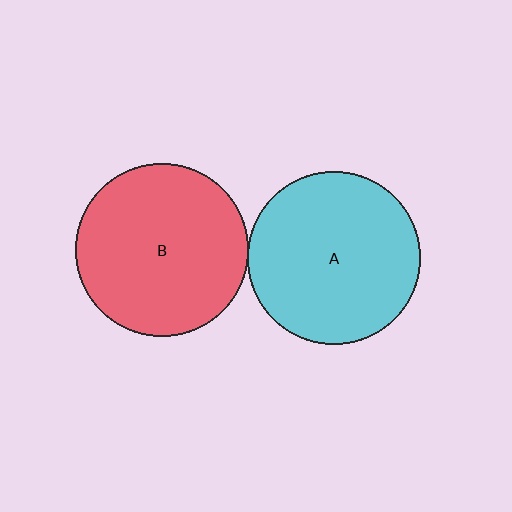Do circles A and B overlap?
Yes.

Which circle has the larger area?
Circle B (red).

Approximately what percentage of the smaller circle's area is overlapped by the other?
Approximately 5%.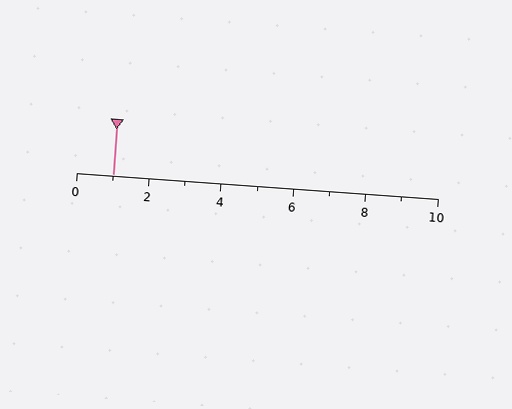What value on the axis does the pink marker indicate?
The marker indicates approximately 1.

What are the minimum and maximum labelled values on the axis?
The axis runs from 0 to 10.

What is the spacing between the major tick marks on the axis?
The major ticks are spaced 2 apart.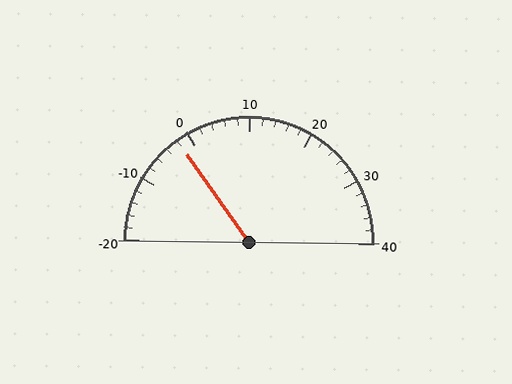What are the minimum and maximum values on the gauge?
The gauge ranges from -20 to 40.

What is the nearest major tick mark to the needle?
The nearest major tick mark is 0.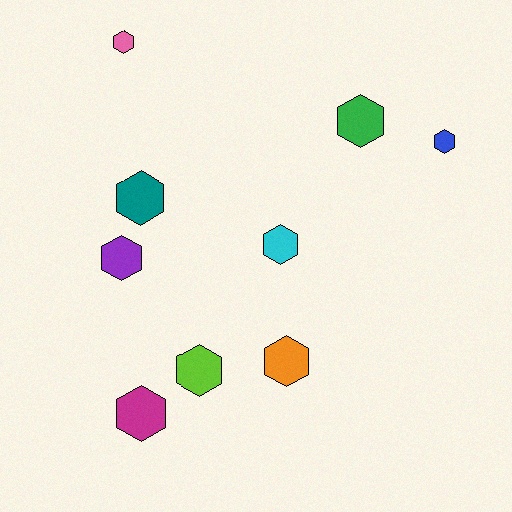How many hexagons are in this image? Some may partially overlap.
There are 9 hexagons.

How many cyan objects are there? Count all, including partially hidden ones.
There is 1 cyan object.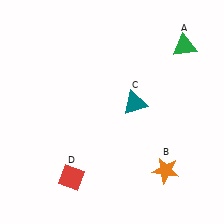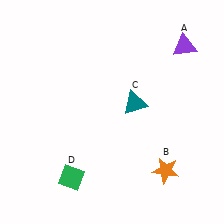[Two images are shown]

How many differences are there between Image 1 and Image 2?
There are 2 differences between the two images.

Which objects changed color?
A changed from green to purple. D changed from red to green.